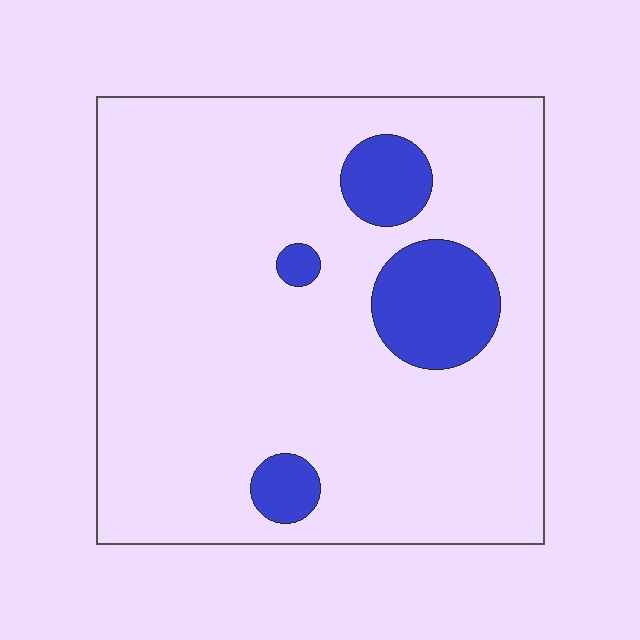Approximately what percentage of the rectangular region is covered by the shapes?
Approximately 15%.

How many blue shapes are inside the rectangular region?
4.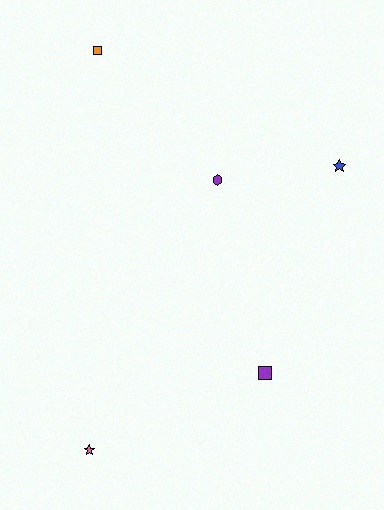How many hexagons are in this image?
There is 1 hexagon.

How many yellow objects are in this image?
There are no yellow objects.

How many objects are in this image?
There are 5 objects.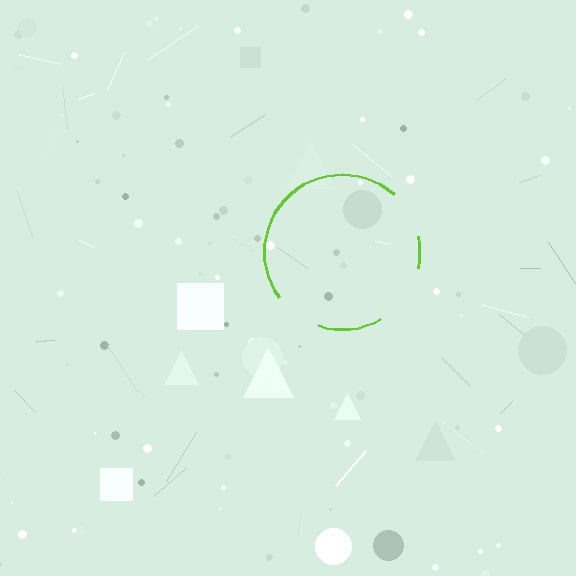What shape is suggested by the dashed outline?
The dashed outline suggests a circle.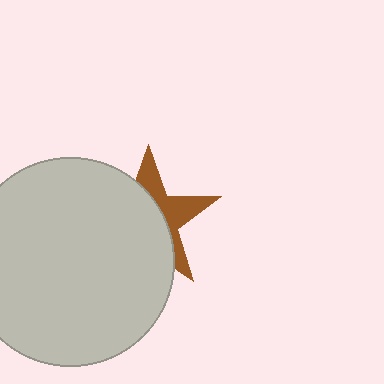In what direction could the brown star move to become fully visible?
The brown star could move right. That would shift it out from behind the light gray circle entirely.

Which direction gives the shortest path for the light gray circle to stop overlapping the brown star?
Moving left gives the shortest separation.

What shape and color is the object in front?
The object in front is a light gray circle.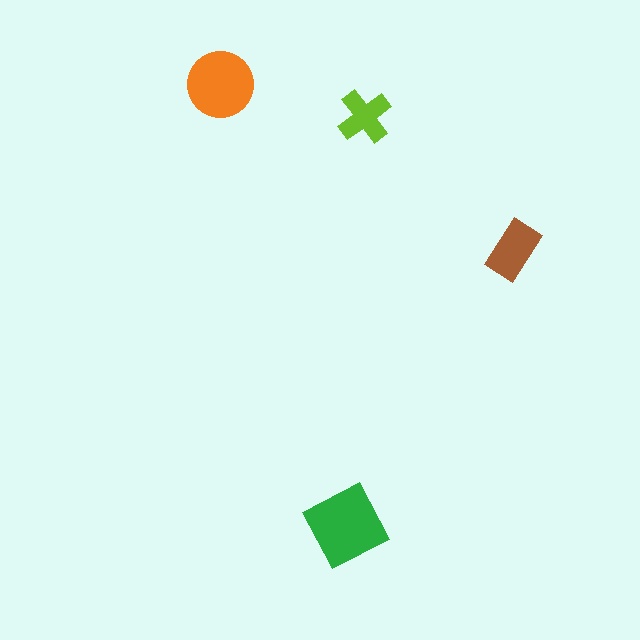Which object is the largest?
The green square.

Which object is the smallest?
The lime cross.